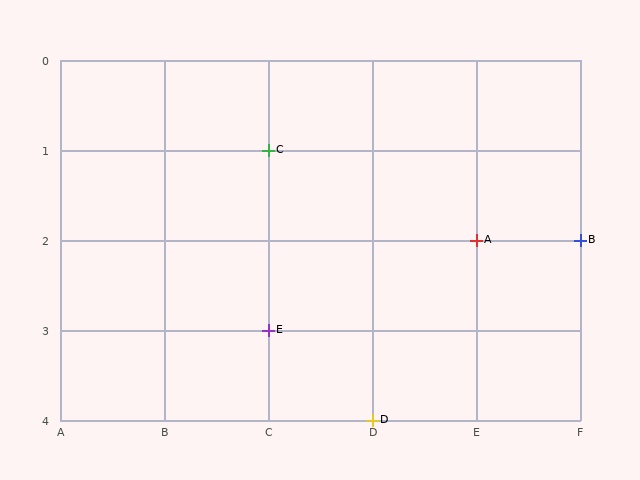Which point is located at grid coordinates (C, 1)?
Point C is at (C, 1).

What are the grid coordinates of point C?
Point C is at grid coordinates (C, 1).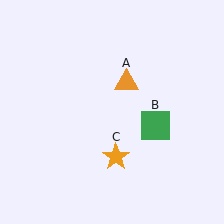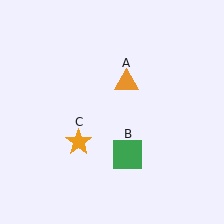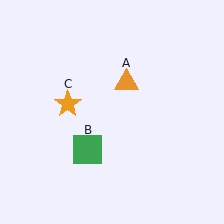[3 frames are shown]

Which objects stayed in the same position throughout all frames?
Orange triangle (object A) remained stationary.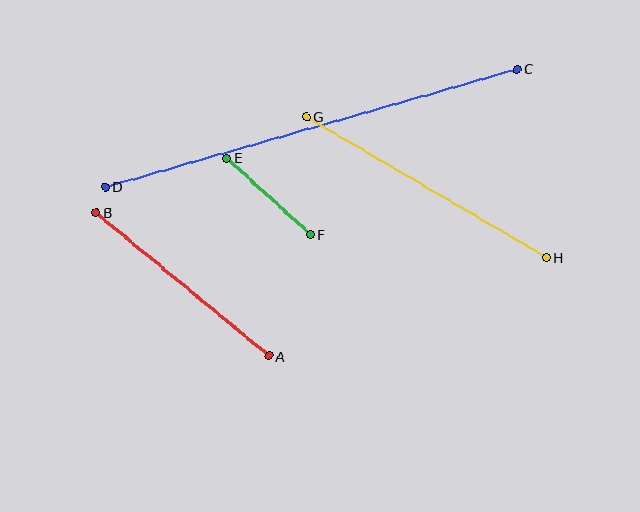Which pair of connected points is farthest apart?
Points C and D are farthest apart.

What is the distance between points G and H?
The distance is approximately 278 pixels.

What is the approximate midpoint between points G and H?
The midpoint is at approximately (426, 187) pixels.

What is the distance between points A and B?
The distance is approximately 225 pixels.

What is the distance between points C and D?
The distance is approximately 428 pixels.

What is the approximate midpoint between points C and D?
The midpoint is at approximately (311, 128) pixels.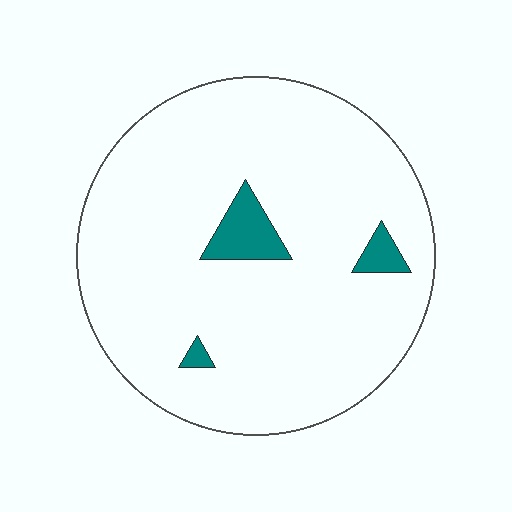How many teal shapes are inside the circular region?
3.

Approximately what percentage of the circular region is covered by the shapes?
Approximately 5%.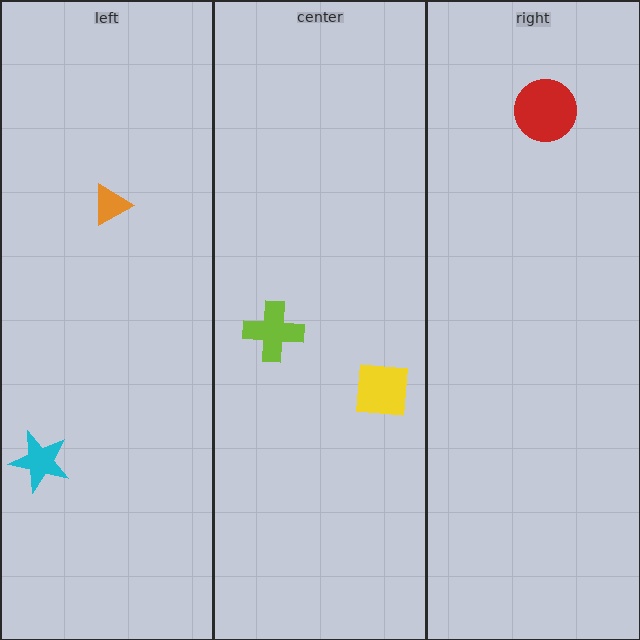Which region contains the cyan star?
The left region.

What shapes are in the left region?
The cyan star, the orange triangle.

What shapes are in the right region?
The red circle.